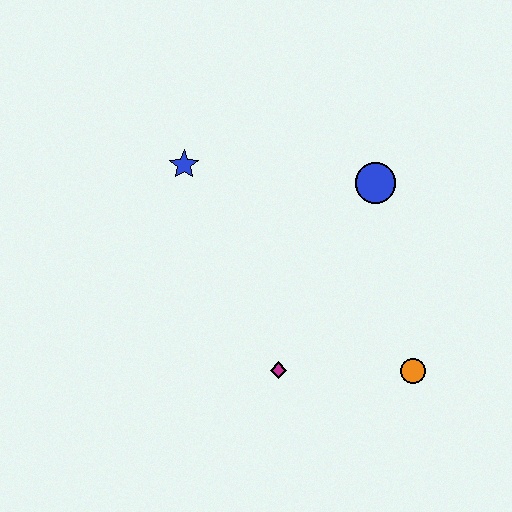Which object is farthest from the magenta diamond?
The blue star is farthest from the magenta diamond.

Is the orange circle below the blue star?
Yes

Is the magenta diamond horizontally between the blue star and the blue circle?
Yes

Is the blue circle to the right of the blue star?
Yes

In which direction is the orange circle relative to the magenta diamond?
The orange circle is to the right of the magenta diamond.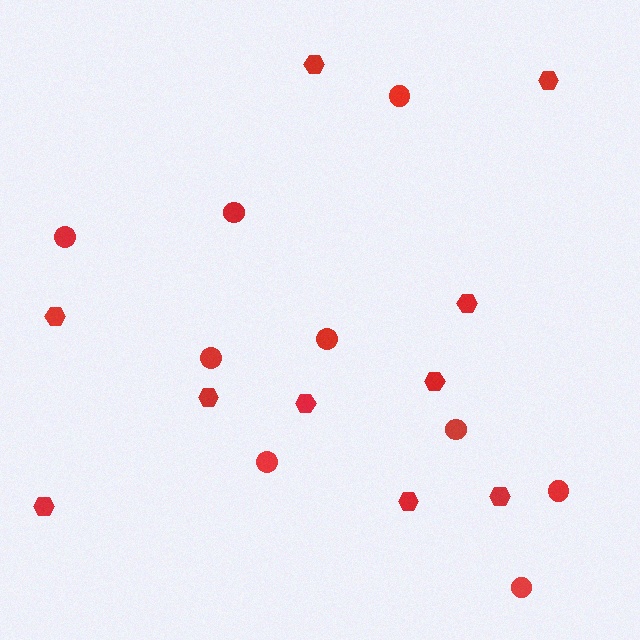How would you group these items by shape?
There are 2 groups: one group of circles (9) and one group of hexagons (10).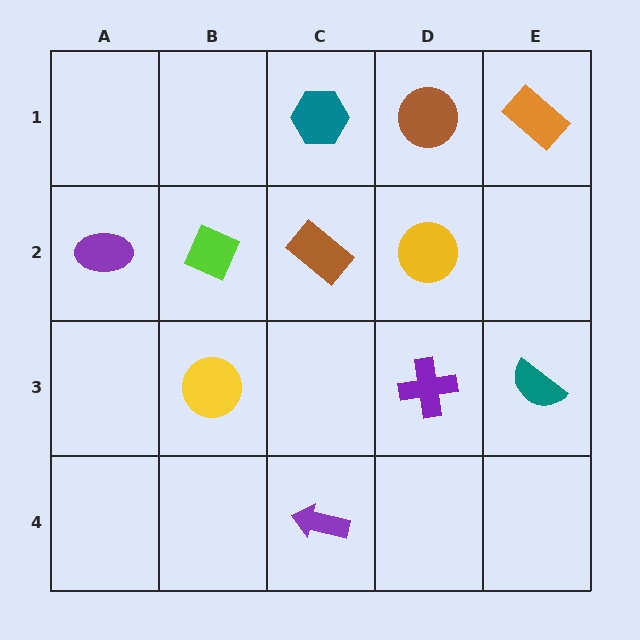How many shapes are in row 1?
3 shapes.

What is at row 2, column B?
A lime diamond.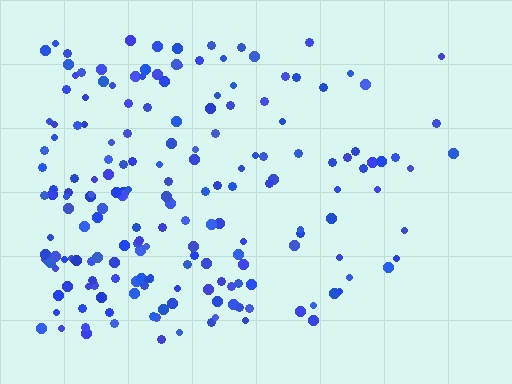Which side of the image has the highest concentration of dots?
The left.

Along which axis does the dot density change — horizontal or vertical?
Horizontal.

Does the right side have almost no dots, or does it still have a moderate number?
Still a moderate number, just noticeably fewer than the left.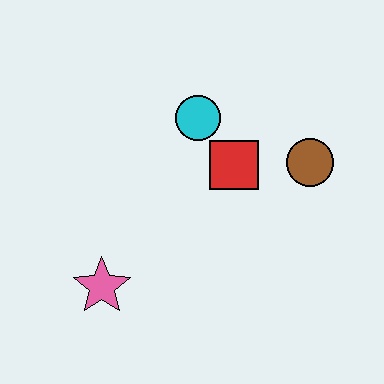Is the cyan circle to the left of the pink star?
No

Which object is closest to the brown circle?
The red square is closest to the brown circle.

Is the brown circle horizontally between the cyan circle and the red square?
No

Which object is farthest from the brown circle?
The pink star is farthest from the brown circle.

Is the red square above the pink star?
Yes